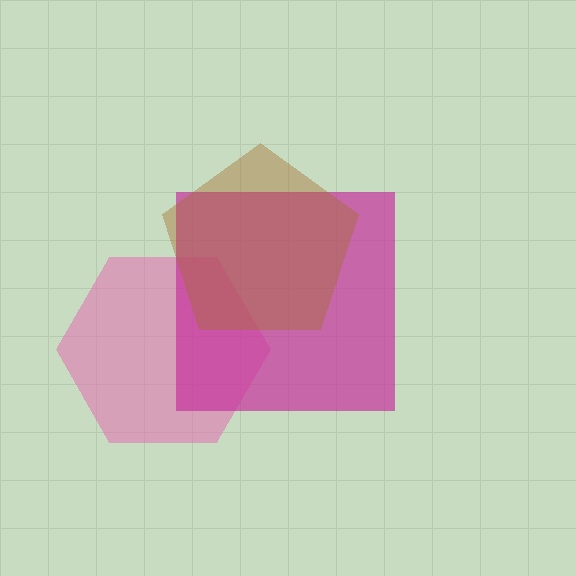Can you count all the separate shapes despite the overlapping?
Yes, there are 3 separate shapes.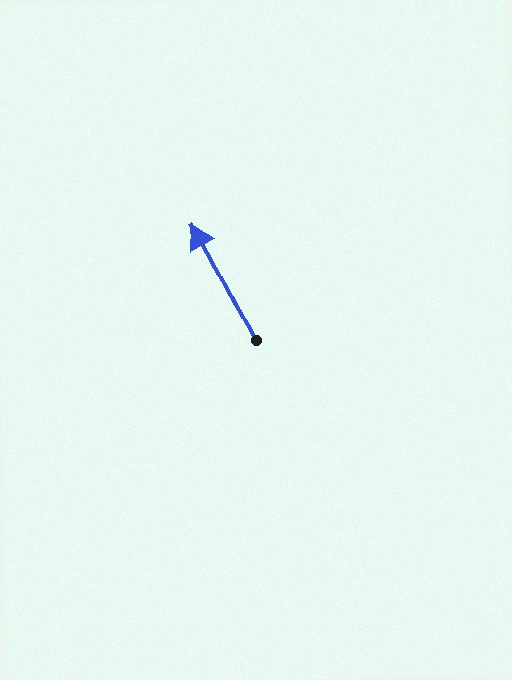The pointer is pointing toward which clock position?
Roughly 11 o'clock.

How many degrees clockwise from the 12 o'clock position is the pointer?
Approximately 332 degrees.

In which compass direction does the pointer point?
Northwest.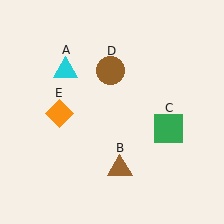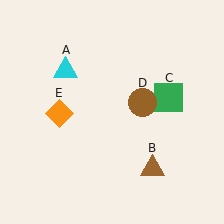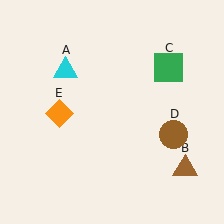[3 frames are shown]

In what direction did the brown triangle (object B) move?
The brown triangle (object B) moved right.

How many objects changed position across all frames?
3 objects changed position: brown triangle (object B), green square (object C), brown circle (object D).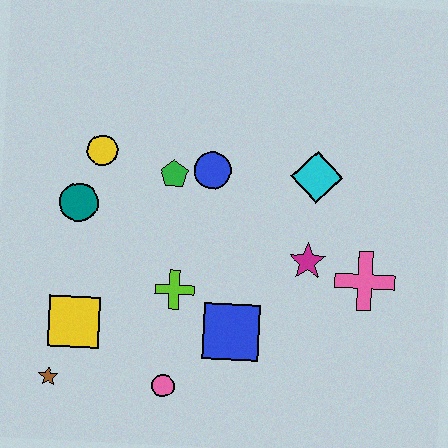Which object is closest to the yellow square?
The brown star is closest to the yellow square.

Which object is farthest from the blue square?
The yellow circle is farthest from the blue square.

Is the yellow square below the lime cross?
Yes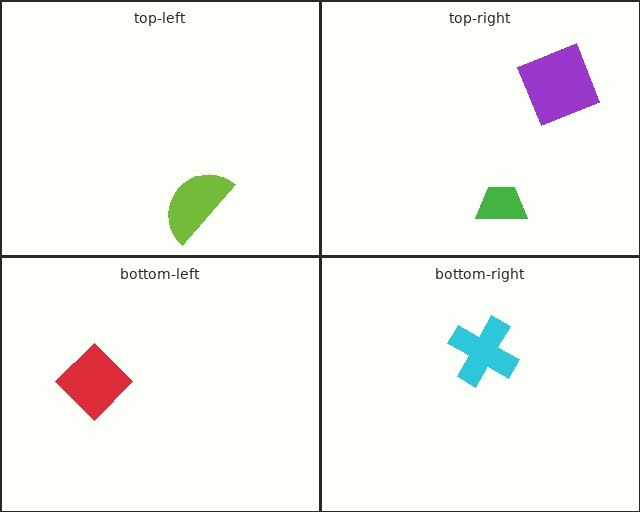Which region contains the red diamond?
The bottom-left region.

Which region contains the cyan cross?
The bottom-right region.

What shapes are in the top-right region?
The green trapezoid, the purple square.